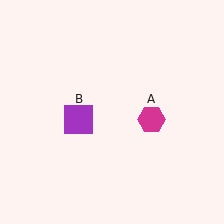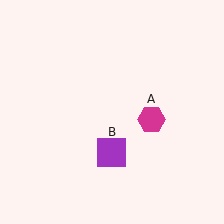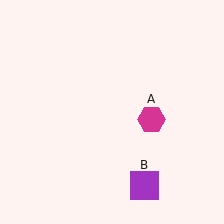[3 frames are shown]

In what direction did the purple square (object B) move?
The purple square (object B) moved down and to the right.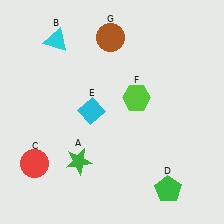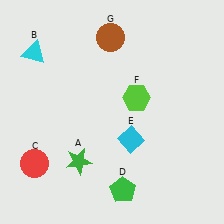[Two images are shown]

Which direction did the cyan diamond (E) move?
The cyan diamond (E) moved right.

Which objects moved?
The objects that moved are: the cyan triangle (B), the green pentagon (D), the cyan diamond (E).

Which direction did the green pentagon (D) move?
The green pentagon (D) moved left.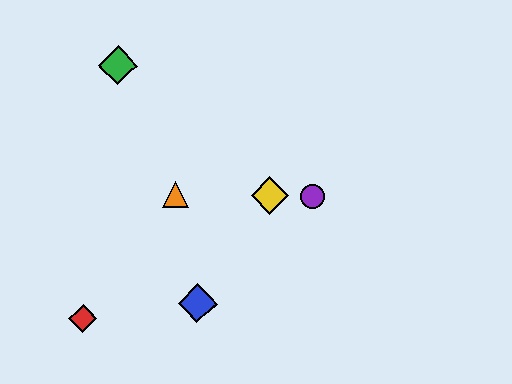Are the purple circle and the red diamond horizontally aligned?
No, the purple circle is at y≈196 and the red diamond is at y≈318.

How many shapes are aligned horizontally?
3 shapes (the yellow diamond, the purple circle, the orange triangle) are aligned horizontally.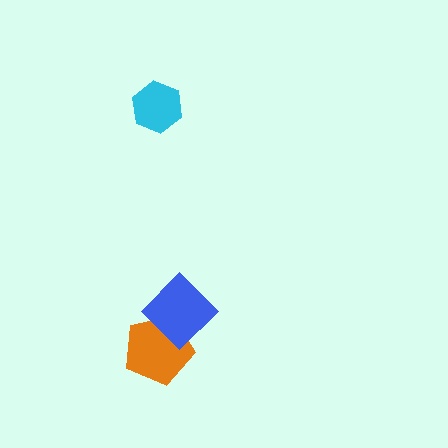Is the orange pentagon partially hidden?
Yes, it is partially covered by another shape.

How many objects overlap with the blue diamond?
1 object overlaps with the blue diamond.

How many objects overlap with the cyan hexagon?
0 objects overlap with the cyan hexagon.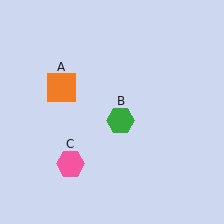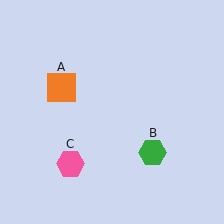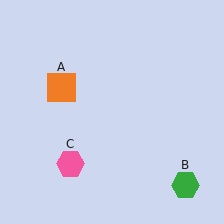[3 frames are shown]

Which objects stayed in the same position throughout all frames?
Orange square (object A) and pink hexagon (object C) remained stationary.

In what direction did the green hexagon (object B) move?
The green hexagon (object B) moved down and to the right.